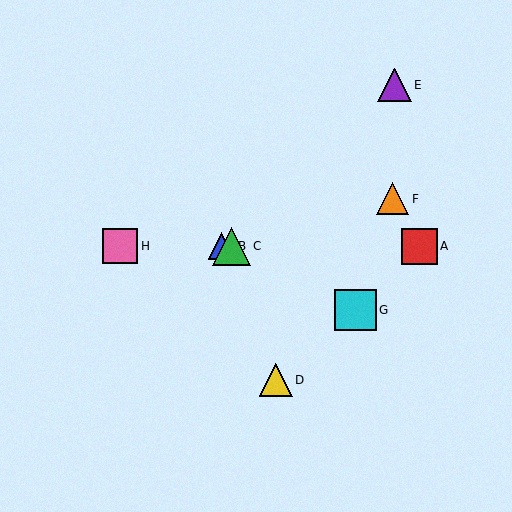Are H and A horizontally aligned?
Yes, both are at y≈246.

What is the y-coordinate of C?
Object C is at y≈246.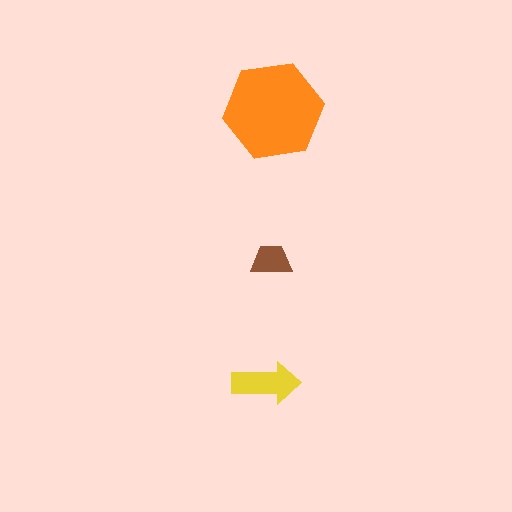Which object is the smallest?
The brown trapezoid.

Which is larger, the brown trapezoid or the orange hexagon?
The orange hexagon.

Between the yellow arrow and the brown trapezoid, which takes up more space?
The yellow arrow.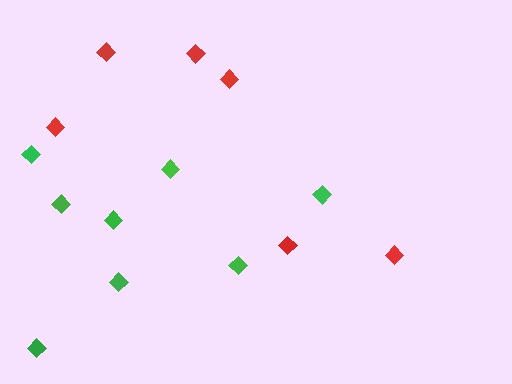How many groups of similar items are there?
There are 2 groups: one group of green diamonds (8) and one group of red diamonds (6).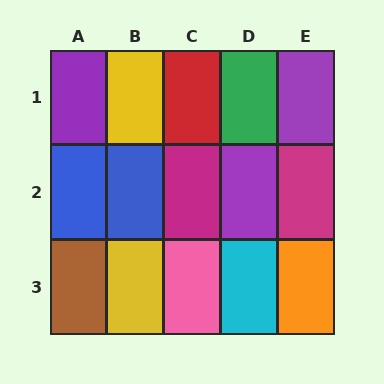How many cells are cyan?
1 cell is cyan.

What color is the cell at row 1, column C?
Red.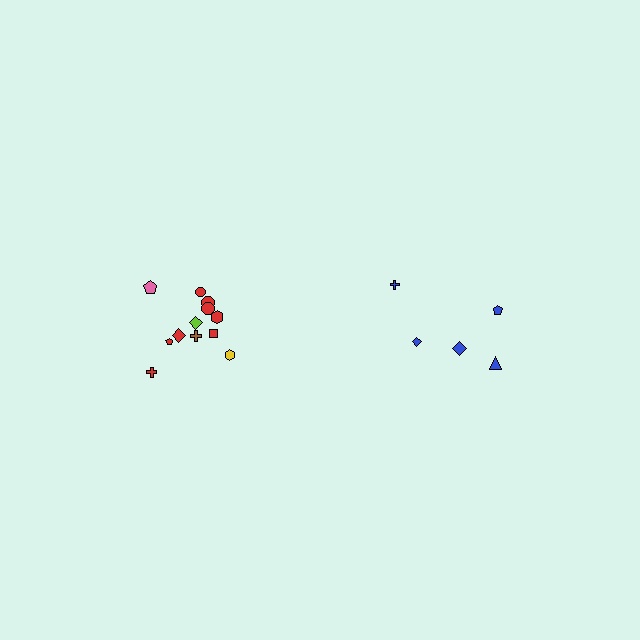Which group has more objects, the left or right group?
The left group.